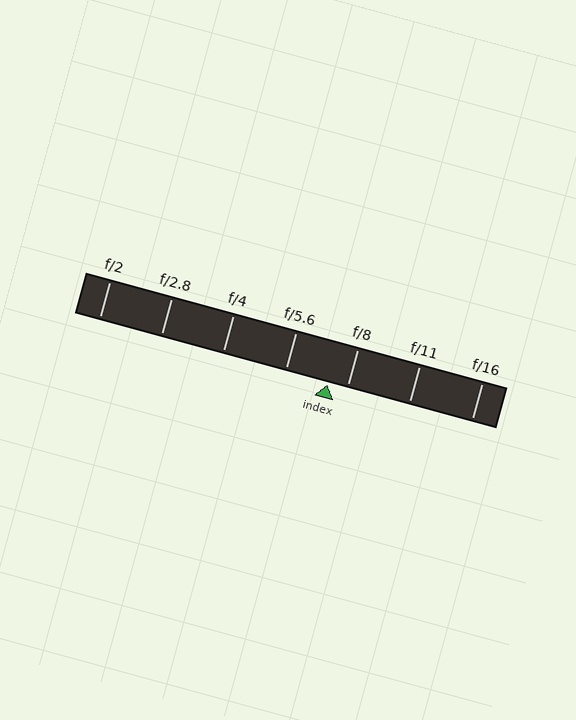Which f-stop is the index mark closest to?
The index mark is closest to f/8.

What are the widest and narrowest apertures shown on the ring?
The widest aperture shown is f/2 and the narrowest is f/16.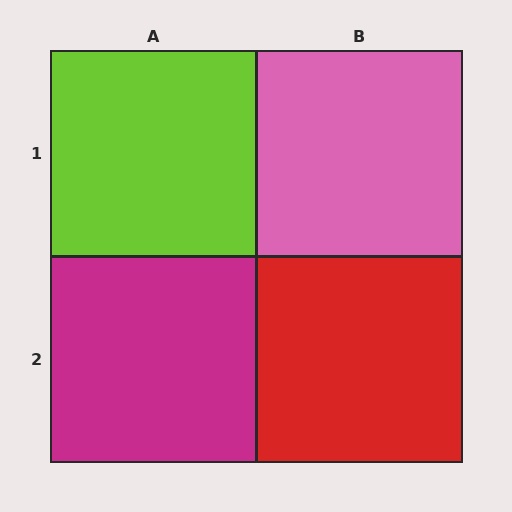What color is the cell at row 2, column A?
Magenta.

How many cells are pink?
1 cell is pink.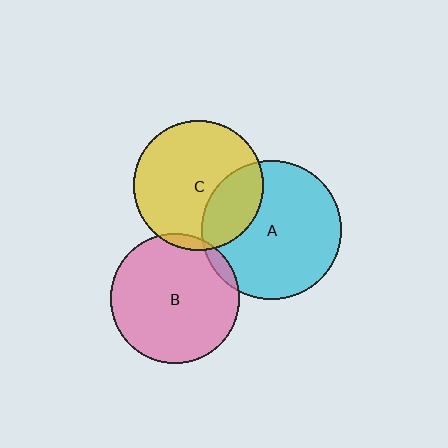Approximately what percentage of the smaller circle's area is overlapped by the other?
Approximately 25%.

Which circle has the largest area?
Circle A (cyan).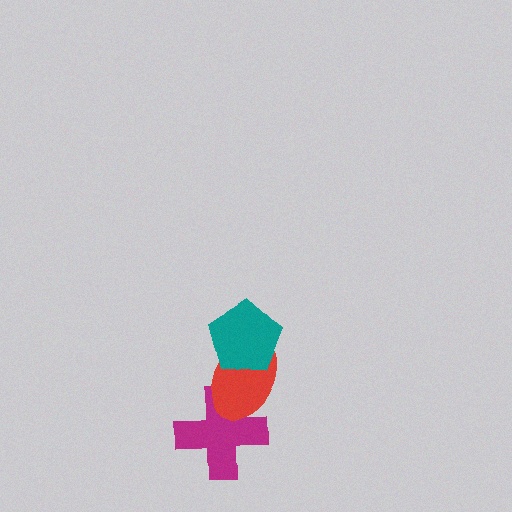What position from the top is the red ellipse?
The red ellipse is 2nd from the top.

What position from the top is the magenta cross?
The magenta cross is 3rd from the top.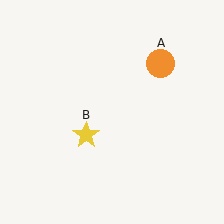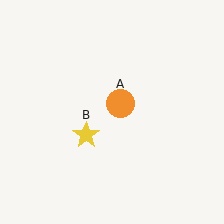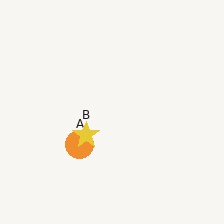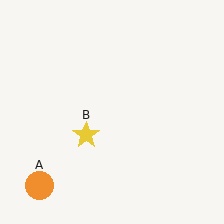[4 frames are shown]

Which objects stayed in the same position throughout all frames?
Yellow star (object B) remained stationary.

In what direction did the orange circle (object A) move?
The orange circle (object A) moved down and to the left.